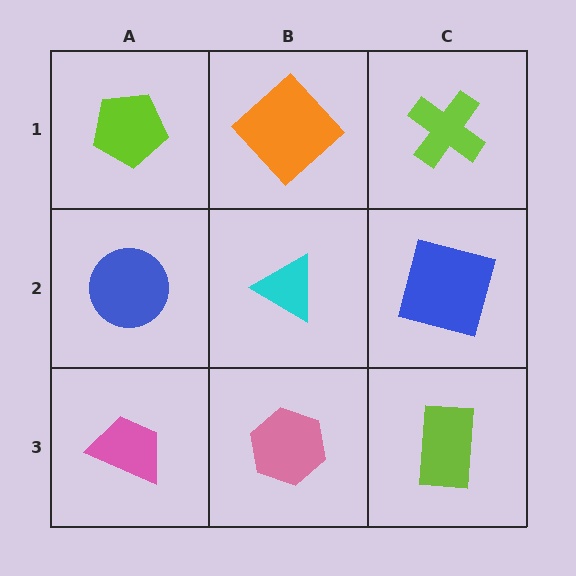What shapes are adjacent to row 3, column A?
A blue circle (row 2, column A), a pink hexagon (row 3, column B).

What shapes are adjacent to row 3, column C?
A blue square (row 2, column C), a pink hexagon (row 3, column B).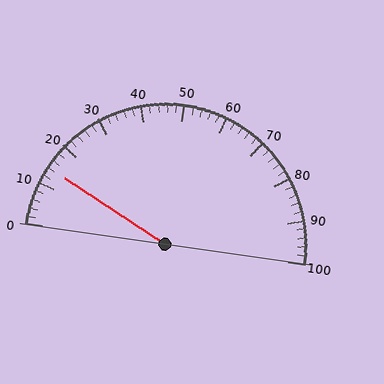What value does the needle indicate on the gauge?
The needle indicates approximately 14.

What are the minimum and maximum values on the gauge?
The gauge ranges from 0 to 100.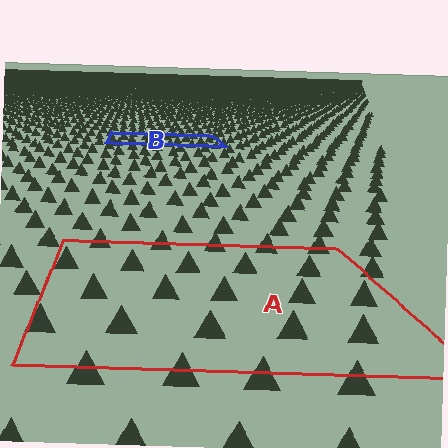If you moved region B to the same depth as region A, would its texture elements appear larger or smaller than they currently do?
They would appear larger. At a closer depth, the same texture elements are projected at a bigger on-screen size.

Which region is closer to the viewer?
Region A is closer. The texture elements there are larger and more spread out.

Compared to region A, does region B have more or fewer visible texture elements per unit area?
Region B has more texture elements per unit area — they are packed more densely because it is farther away.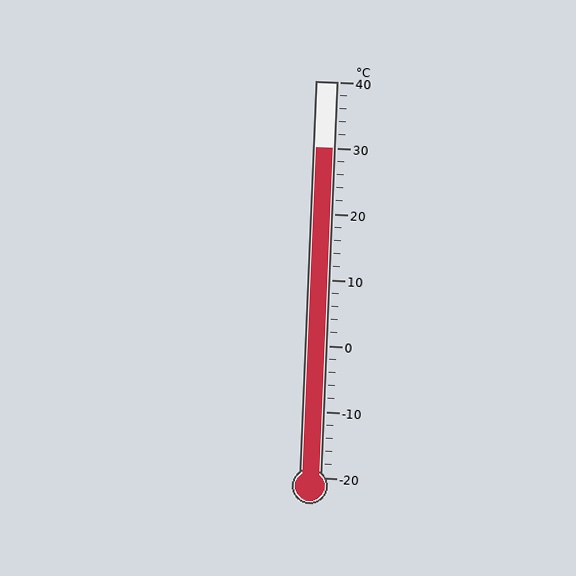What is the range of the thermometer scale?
The thermometer scale ranges from -20°C to 40°C.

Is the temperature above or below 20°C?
The temperature is above 20°C.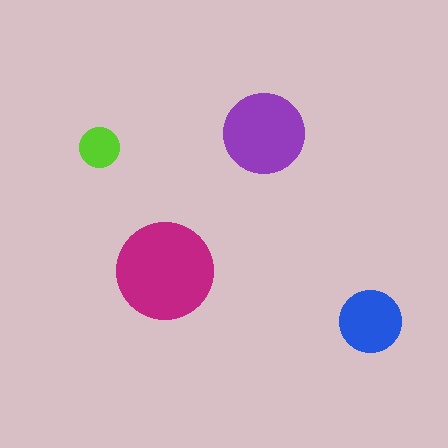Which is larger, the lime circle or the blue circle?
The blue one.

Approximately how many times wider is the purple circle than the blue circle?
About 1.5 times wider.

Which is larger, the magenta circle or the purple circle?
The magenta one.